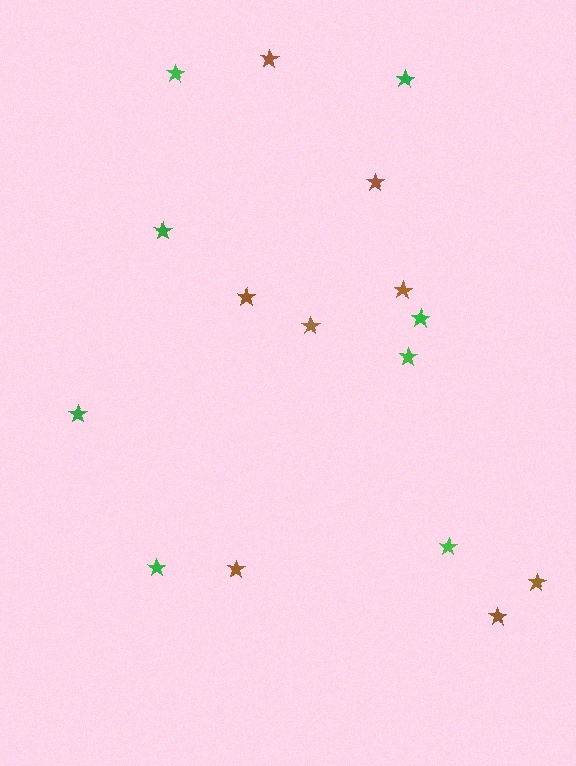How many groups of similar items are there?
There are 2 groups: one group of brown stars (8) and one group of green stars (8).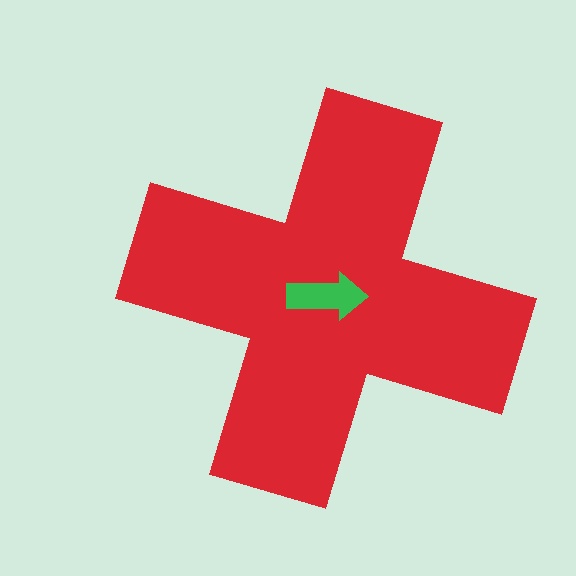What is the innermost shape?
The green arrow.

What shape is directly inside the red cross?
The green arrow.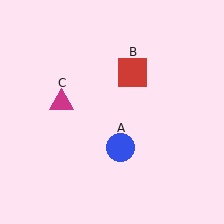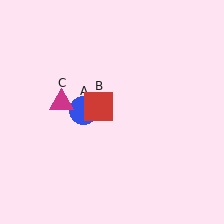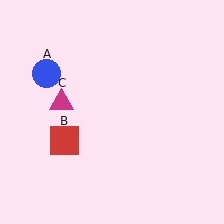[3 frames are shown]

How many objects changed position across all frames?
2 objects changed position: blue circle (object A), red square (object B).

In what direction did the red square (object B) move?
The red square (object B) moved down and to the left.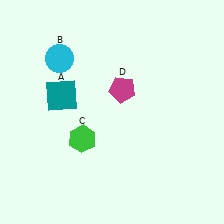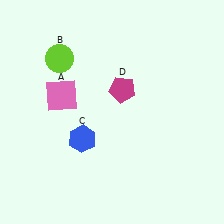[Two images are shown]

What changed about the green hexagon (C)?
In Image 1, C is green. In Image 2, it changed to blue.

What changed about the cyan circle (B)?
In Image 1, B is cyan. In Image 2, it changed to lime.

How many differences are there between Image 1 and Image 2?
There are 3 differences between the two images.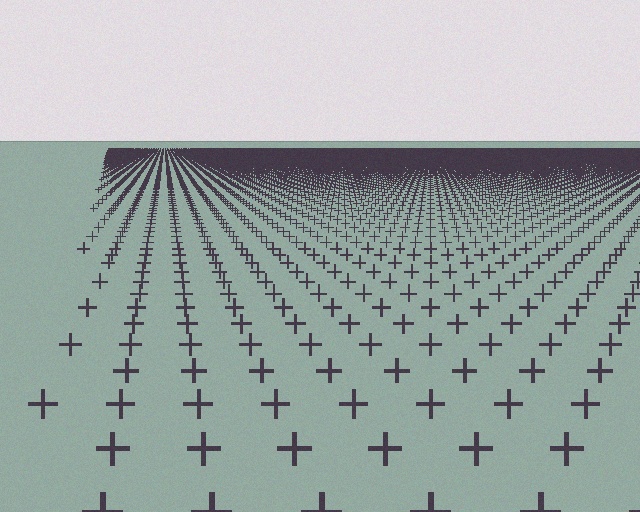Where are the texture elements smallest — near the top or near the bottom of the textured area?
Near the top.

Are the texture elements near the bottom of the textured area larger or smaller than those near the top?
Larger. Near the bottom, elements are closer to the viewer and appear at a bigger on-screen size.